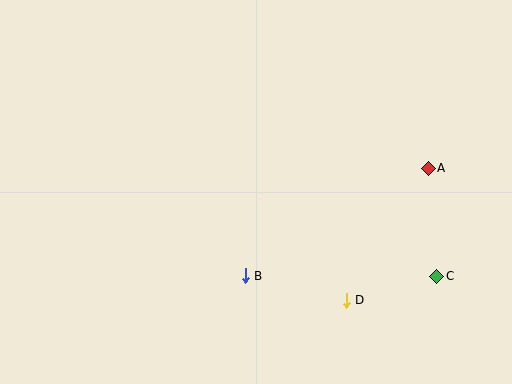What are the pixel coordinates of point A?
Point A is at (428, 168).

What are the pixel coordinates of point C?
Point C is at (437, 276).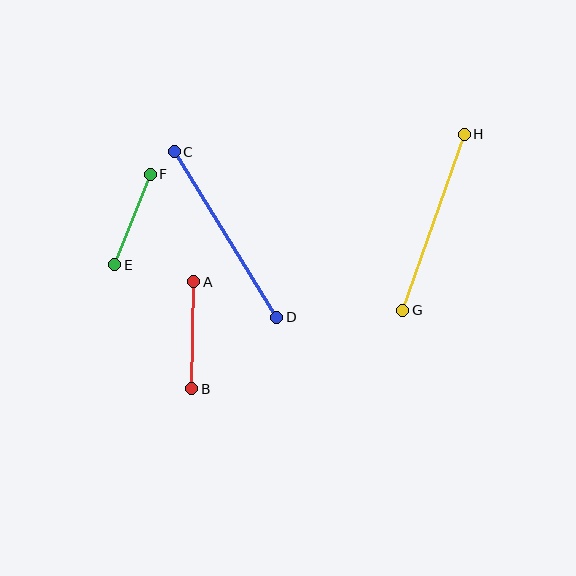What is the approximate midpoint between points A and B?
The midpoint is at approximately (193, 335) pixels.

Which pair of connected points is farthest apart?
Points C and D are farthest apart.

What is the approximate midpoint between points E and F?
The midpoint is at approximately (132, 220) pixels.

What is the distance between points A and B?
The distance is approximately 107 pixels.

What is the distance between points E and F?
The distance is approximately 97 pixels.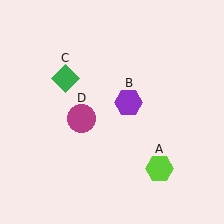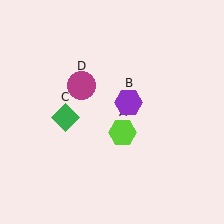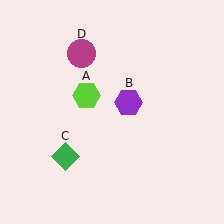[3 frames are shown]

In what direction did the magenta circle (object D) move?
The magenta circle (object D) moved up.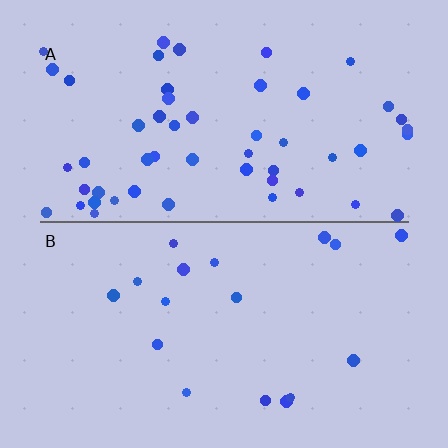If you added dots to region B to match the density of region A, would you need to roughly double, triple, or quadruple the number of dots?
Approximately triple.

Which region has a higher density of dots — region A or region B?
A (the top).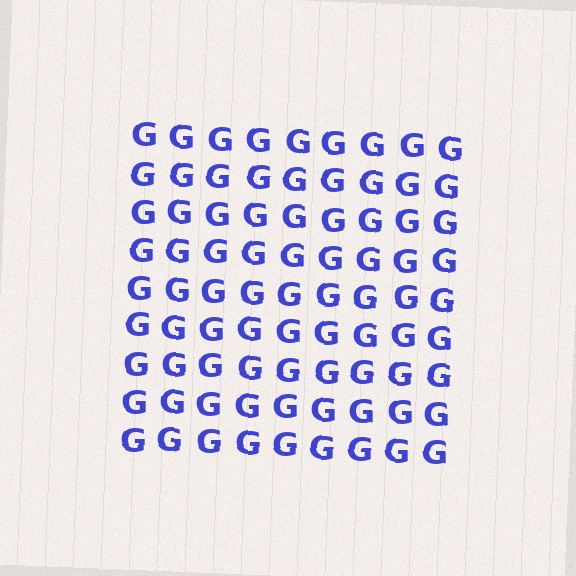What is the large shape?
The large shape is a square.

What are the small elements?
The small elements are letter G's.